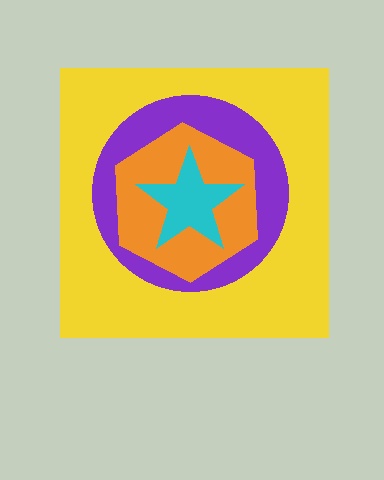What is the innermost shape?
The cyan star.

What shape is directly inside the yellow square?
The purple circle.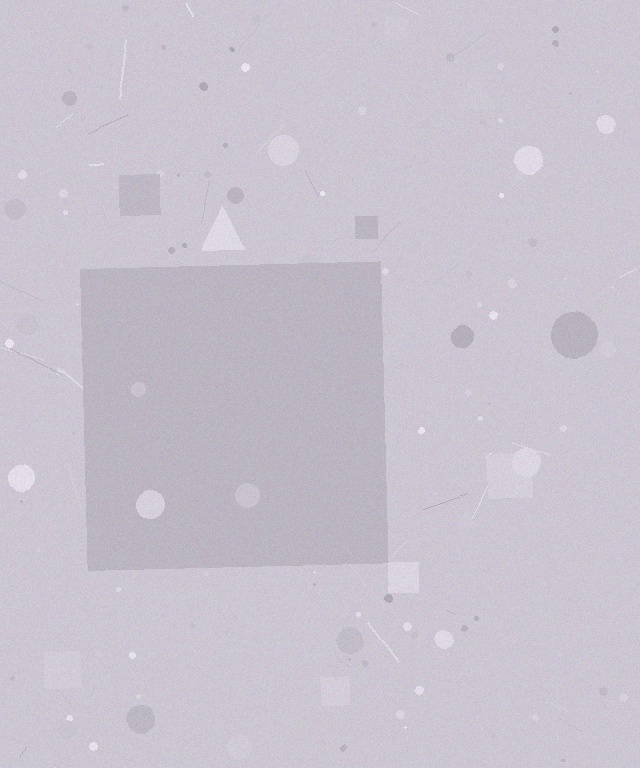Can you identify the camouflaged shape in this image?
The camouflaged shape is a square.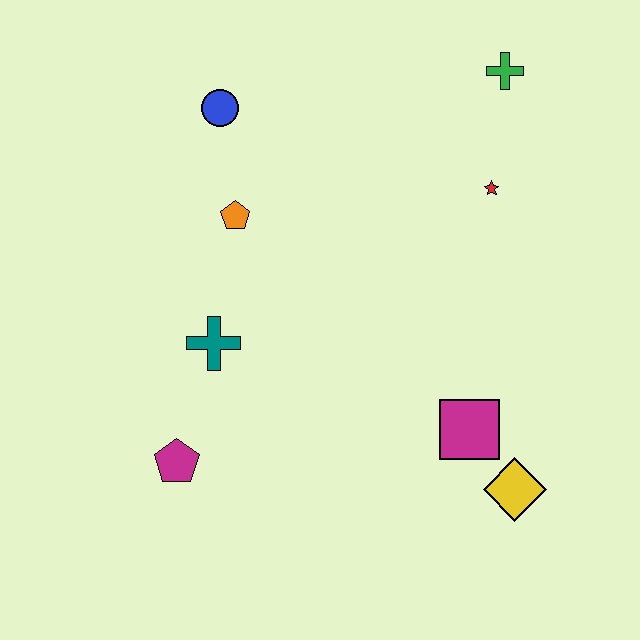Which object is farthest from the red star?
The magenta pentagon is farthest from the red star.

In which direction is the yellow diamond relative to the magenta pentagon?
The yellow diamond is to the right of the magenta pentagon.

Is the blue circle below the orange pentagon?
No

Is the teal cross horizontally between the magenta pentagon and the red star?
Yes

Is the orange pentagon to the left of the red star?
Yes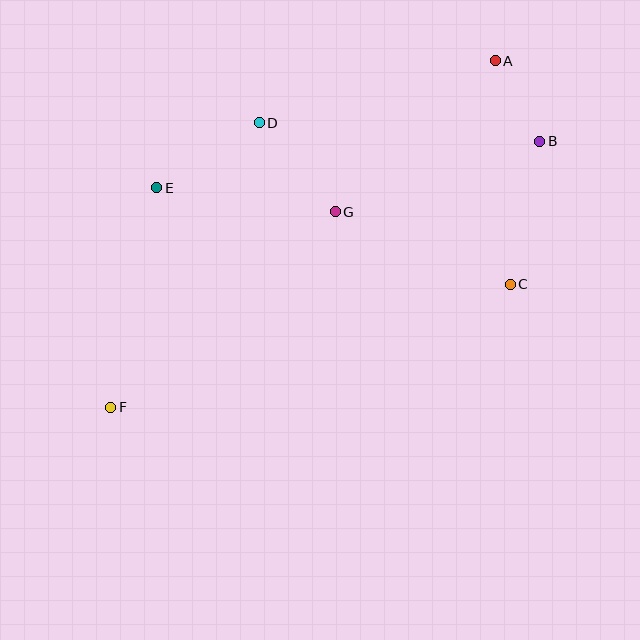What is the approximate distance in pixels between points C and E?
The distance between C and E is approximately 366 pixels.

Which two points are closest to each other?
Points A and B are closest to each other.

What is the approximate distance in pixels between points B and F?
The distance between B and F is approximately 505 pixels.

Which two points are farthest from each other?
Points A and F are farthest from each other.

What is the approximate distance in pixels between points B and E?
The distance between B and E is approximately 386 pixels.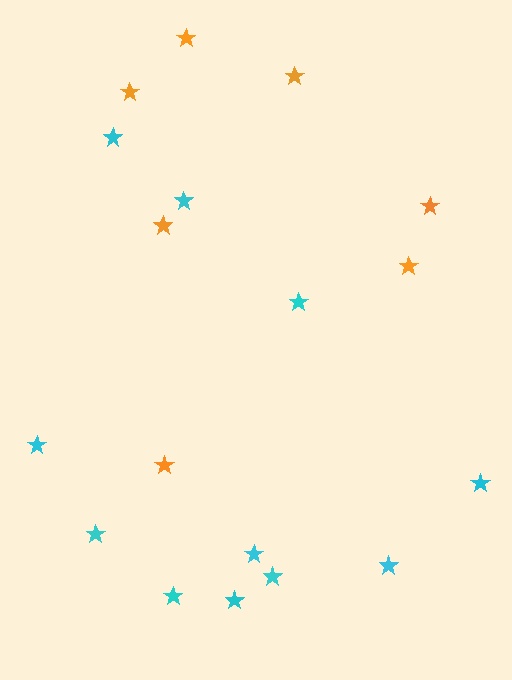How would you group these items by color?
There are 2 groups: one group of cyan stars (11) and one group of orange stars (7).